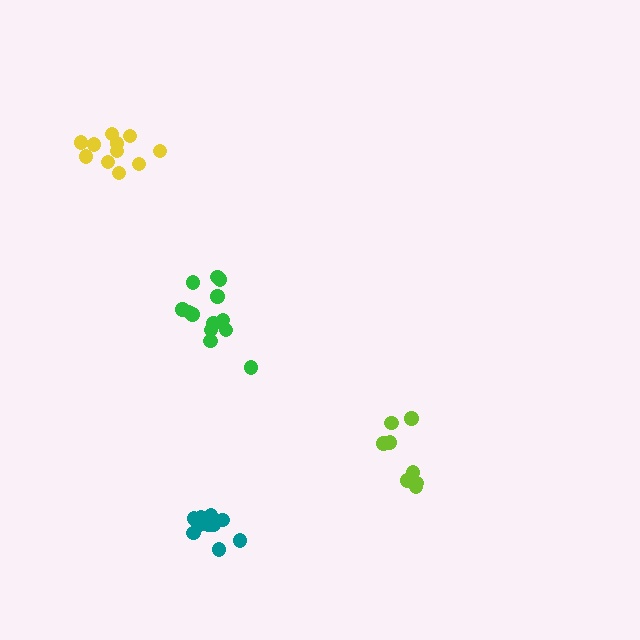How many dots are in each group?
Group 1: 8 dots, Group 2: 11 dots, Group 3: 11 dots, Group 4: 14 dots (44 total).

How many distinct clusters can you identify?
There are 4 distinct clusters.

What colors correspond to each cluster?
The clusters are colored: lime, teal, yellow, green.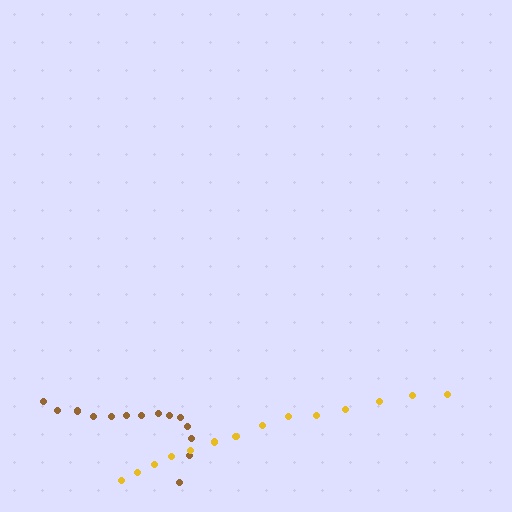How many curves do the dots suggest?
There are 2 distinct paths.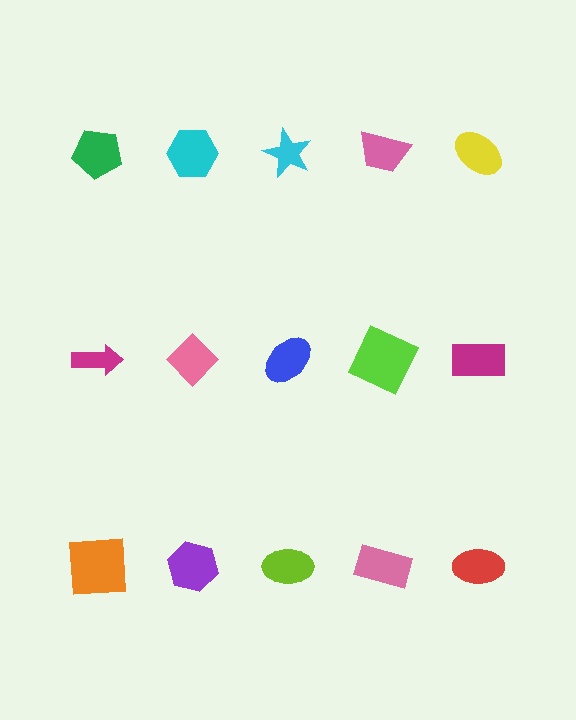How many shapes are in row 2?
5 shapes.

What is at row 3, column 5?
A red ellipse.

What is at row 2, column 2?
A pink diamond.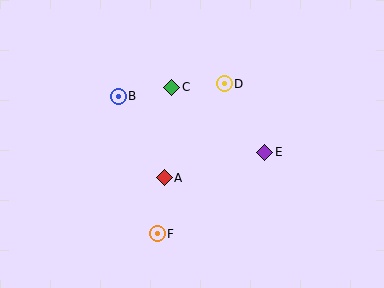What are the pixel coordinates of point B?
Point B is at (118, 96).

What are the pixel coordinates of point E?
Point E is at (265, 152).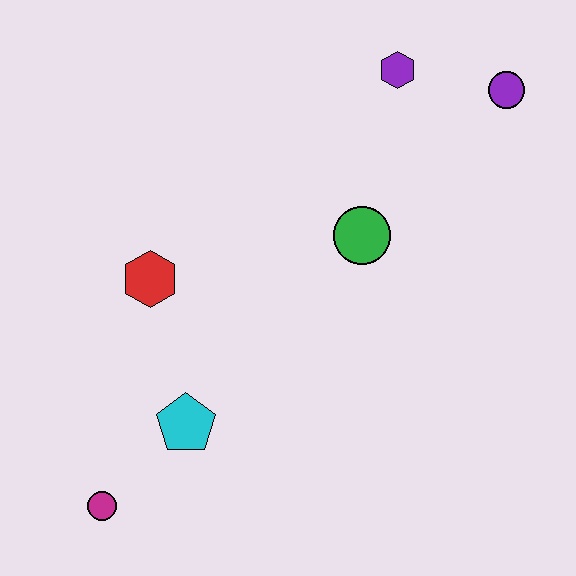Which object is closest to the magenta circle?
The cyan pentagon is closest to the magenta circle.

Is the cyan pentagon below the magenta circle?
No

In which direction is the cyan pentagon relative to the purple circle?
The cyan pentagon is below the purple circle.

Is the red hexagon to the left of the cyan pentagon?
Yes